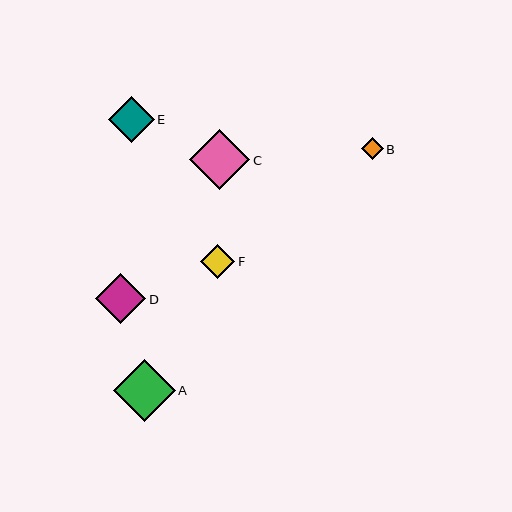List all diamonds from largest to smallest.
From largest to smallest: A, C, D, E, F, B.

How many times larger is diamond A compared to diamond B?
Diamond A is approximately 2.9 times the size of diamond B.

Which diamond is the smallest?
Diamond B is the smallest with a size of approximately 21 pixels.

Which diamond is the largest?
Diamond A is the largest with a size of approximately 62 pixels.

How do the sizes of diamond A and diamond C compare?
Diamond A and diamond C are approximately the same size.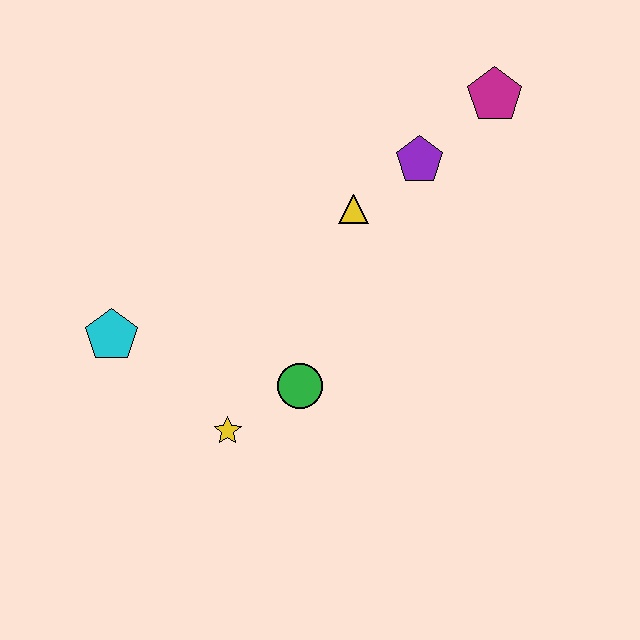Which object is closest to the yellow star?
The green circle is closest to the yellow star.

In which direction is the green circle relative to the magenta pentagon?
The green circle is below the magenta pentagon.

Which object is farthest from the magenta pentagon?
The cyan pentagon is farthest from the magenta pentagon.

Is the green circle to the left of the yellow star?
No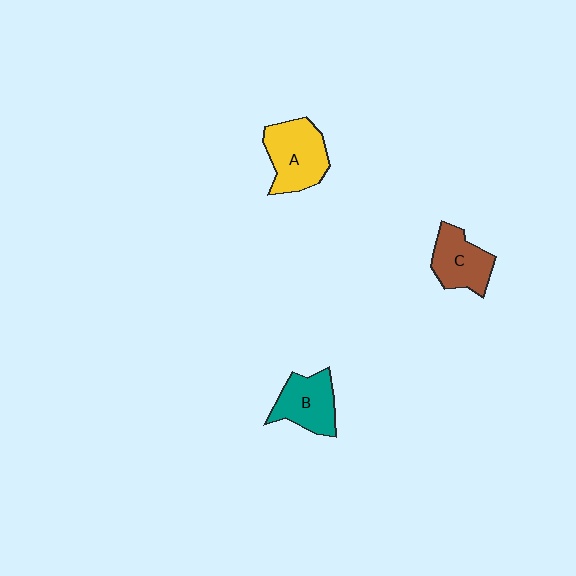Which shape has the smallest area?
Shape C (brown).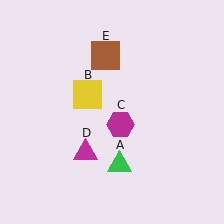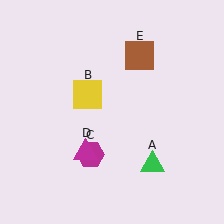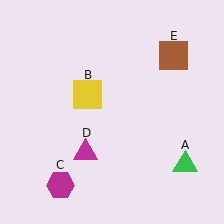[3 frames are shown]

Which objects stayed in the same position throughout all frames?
Yellow square (object B) and magenta triangle (object D) remained stationary.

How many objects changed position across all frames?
3 objects changed position: green triangle (object A), magenta hexagon (object C), brown square (object E).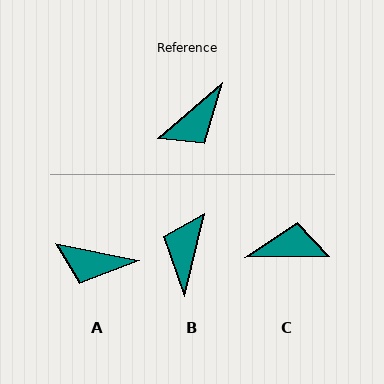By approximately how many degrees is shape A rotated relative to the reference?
Approximately 52 degrees clockwise.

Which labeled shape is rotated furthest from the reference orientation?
B, about 144 degrees away.